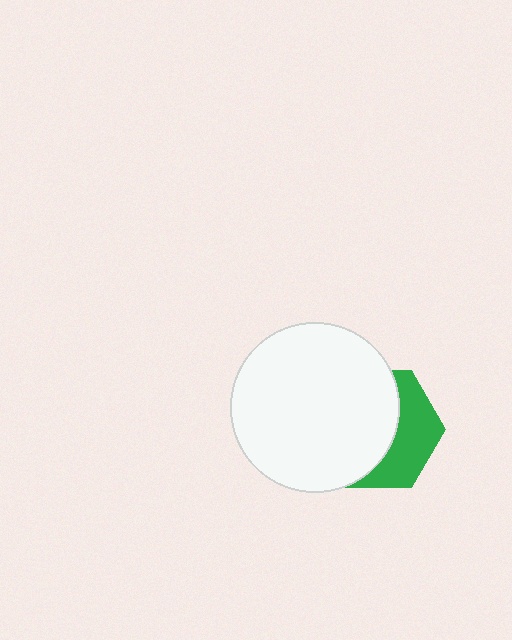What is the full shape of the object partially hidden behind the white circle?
The partially hidden object is a green hexagon.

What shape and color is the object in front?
The object in front is a white circle.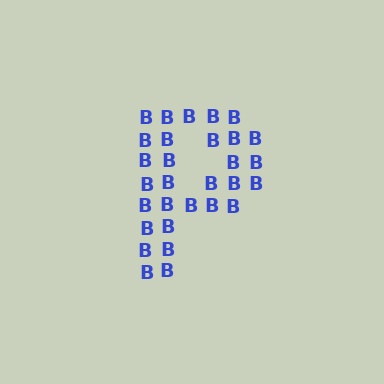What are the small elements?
The small elements are letter B's.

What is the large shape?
The large shape is the letter P.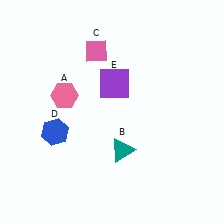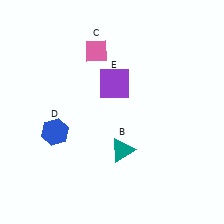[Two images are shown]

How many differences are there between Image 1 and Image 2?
There is 1 difference between the two images.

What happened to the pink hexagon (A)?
The pink hexagon (A) was removed in Image 2. It was in the top-left area of Image 1.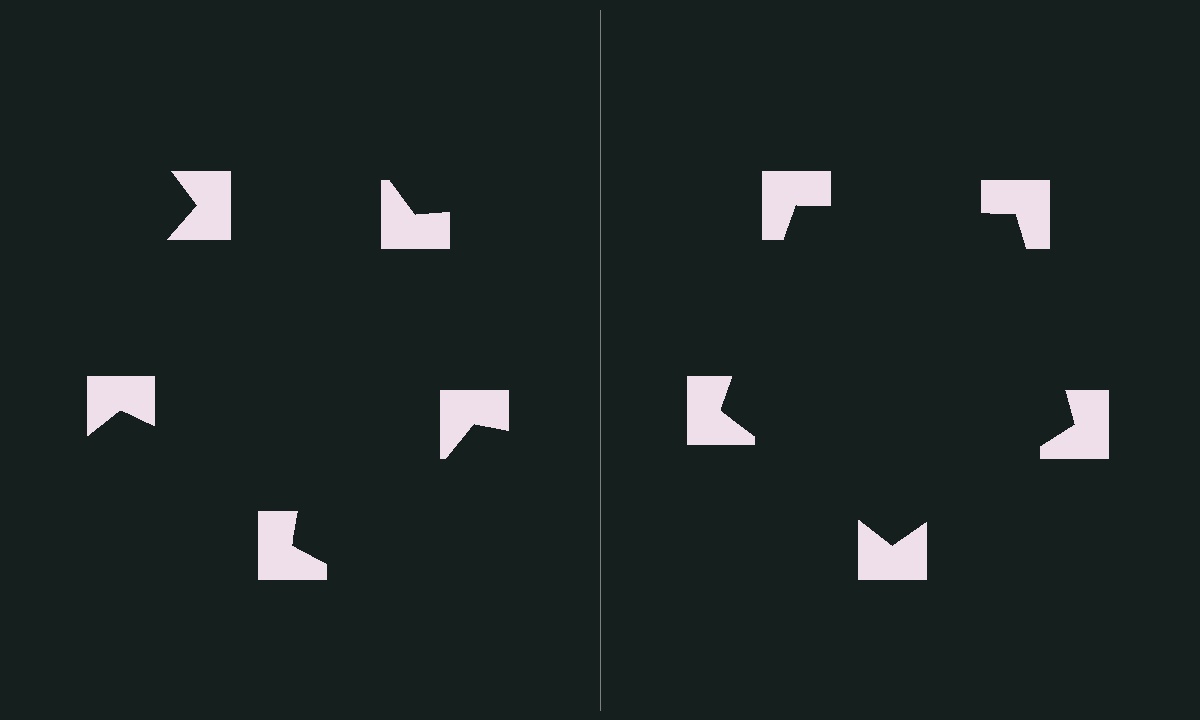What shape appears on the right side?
An illusory pentagon.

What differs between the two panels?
The notched squares are positioned identically on both sides; only the wedge orientations differ. On the right they align to a pentagon; on the left they are misaligned.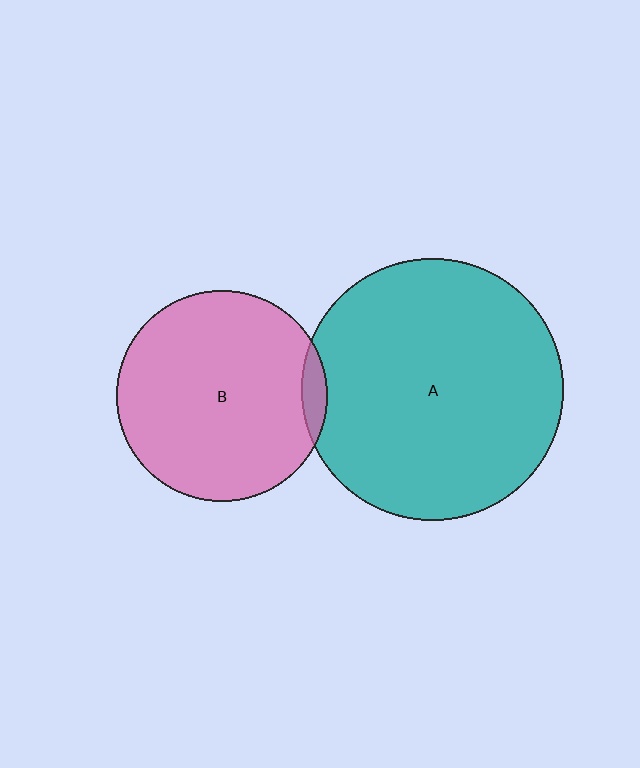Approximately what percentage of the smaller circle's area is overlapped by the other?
Approximately 5%.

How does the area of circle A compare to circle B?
Approximately 1.5 times.